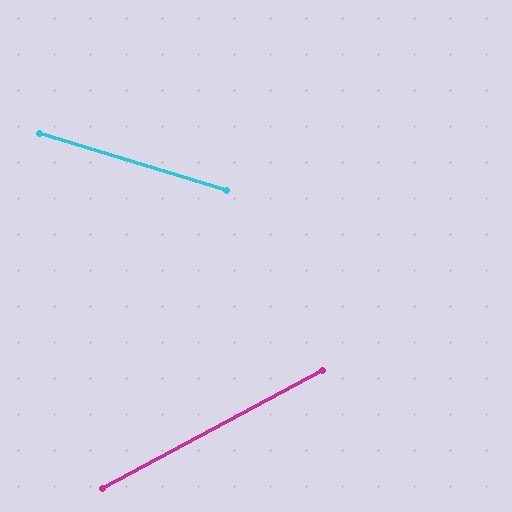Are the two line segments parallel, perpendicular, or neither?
Neither parallel nor perpendicular — they differ by about 45°.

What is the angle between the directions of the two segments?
Approximately 45 degrees.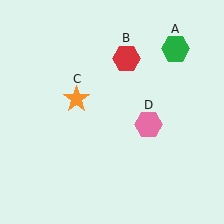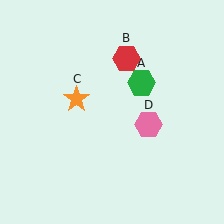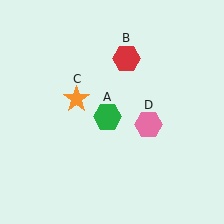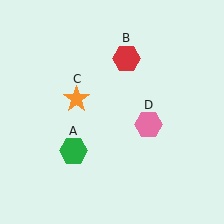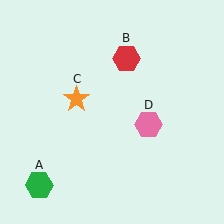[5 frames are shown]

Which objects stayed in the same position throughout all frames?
Red hexagon (object B) and orange star (object C) and pink hexagon (object D) remained stationary.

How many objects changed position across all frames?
1 object changed position: green hexagon (object A).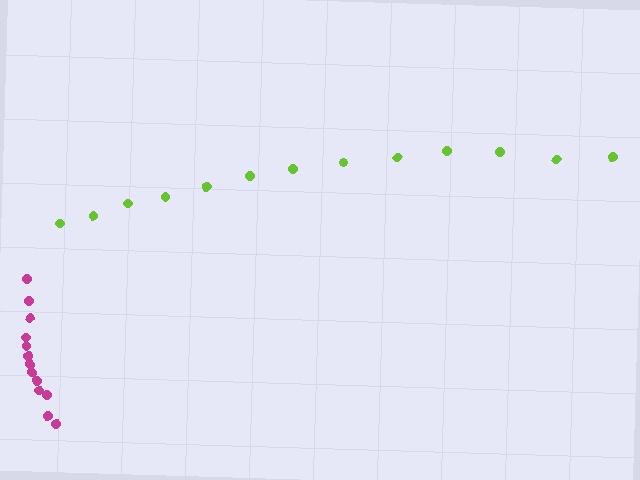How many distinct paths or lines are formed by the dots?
There are 2 distinct paths.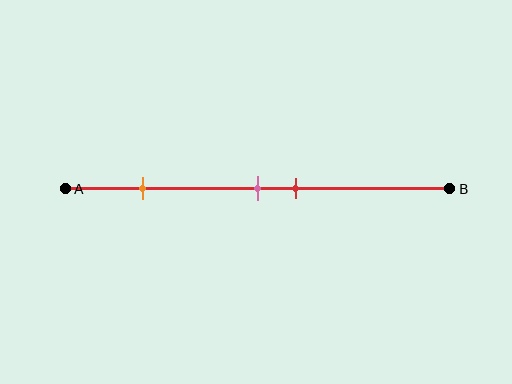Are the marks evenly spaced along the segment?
No, the marks are not evenly spaced.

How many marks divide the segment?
There are 3 marks dividing the segment.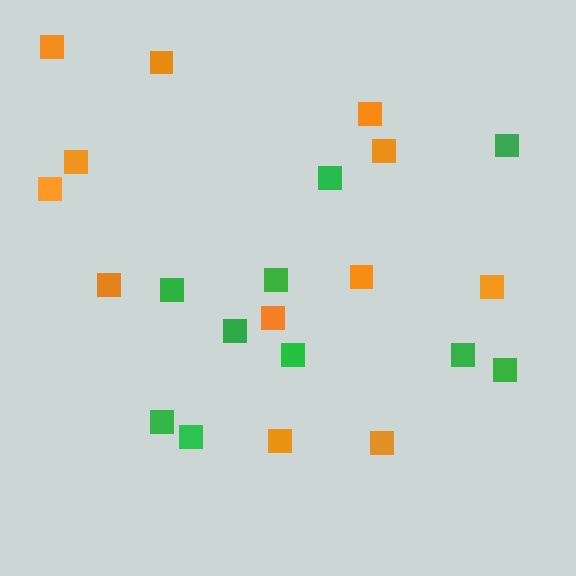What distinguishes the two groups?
There are 2 groups: one group of green squares (10) and one group of orange squares (12).